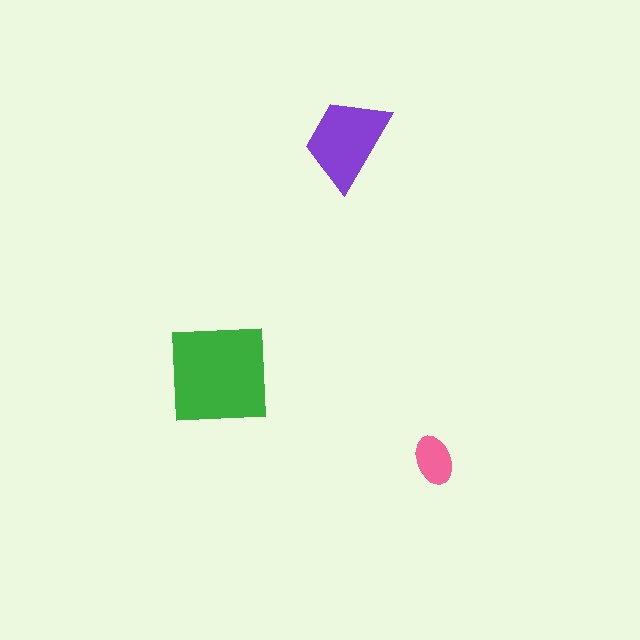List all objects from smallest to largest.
The pink ellipse, the purple trapezoid, the green square.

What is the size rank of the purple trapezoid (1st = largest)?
2nd.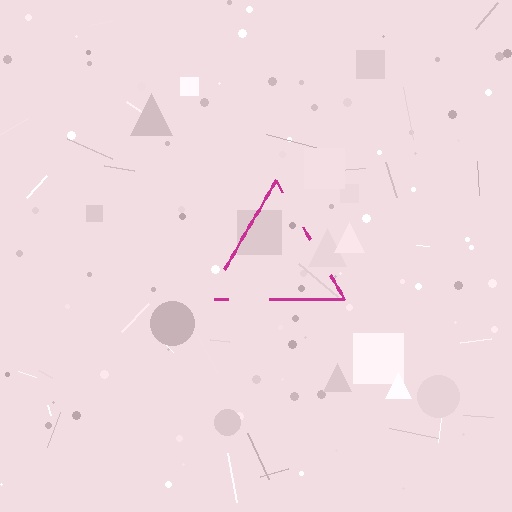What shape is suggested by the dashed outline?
The dashed outline suggests a triangle.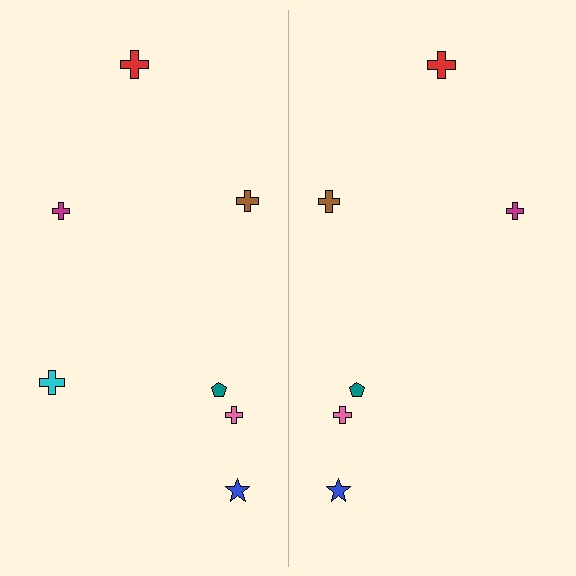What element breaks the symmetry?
A cyan cross is missing from the right side.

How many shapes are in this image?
There are 13 shapes in this image.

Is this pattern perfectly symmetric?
No, the pattern is not perfectly symmetric. A cyan cross is missing from the right side.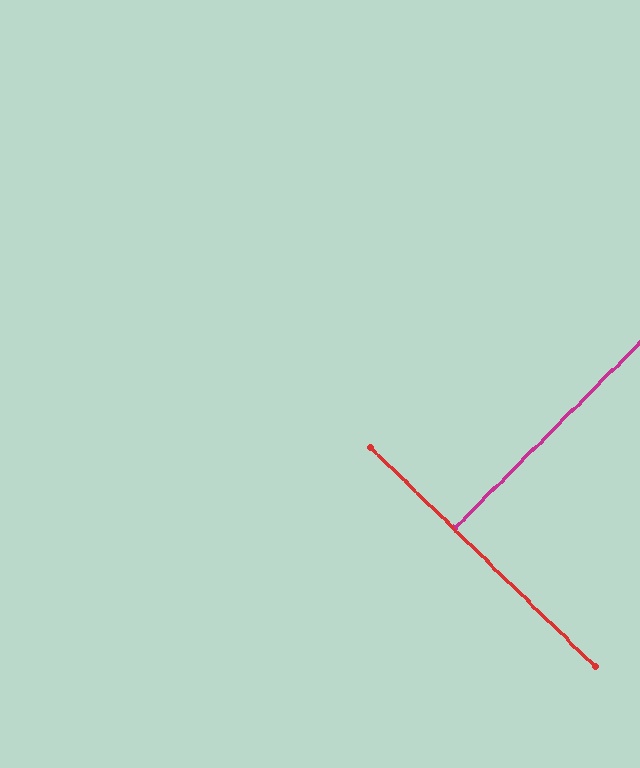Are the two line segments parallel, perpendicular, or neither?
Perpendicular — they meet at approximately 89°.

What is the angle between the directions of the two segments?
Approximately 89 degrees.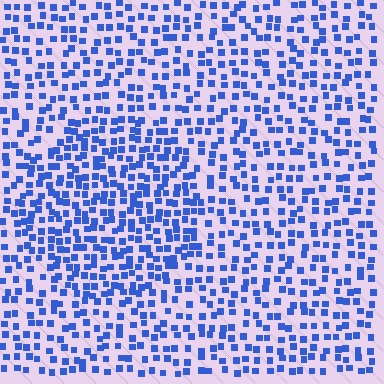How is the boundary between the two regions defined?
The boundary is defined by a change in element density (approximately 1.6x ratio). All elements are the same color, size, and shape.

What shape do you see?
I see a circle.